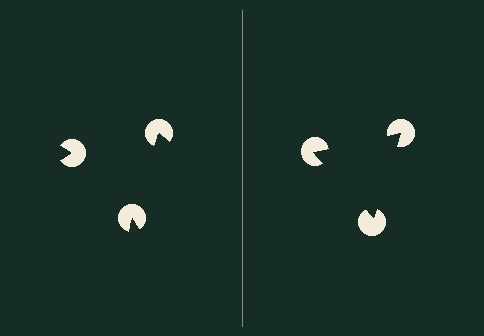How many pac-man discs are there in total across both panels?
6 — 3 on each side.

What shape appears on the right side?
An illusory triangle.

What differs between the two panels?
The pac-man discs are positioned identically on both sides; only the wedge orientations differ. On the right they align to a triangle; on the left they are misaligned.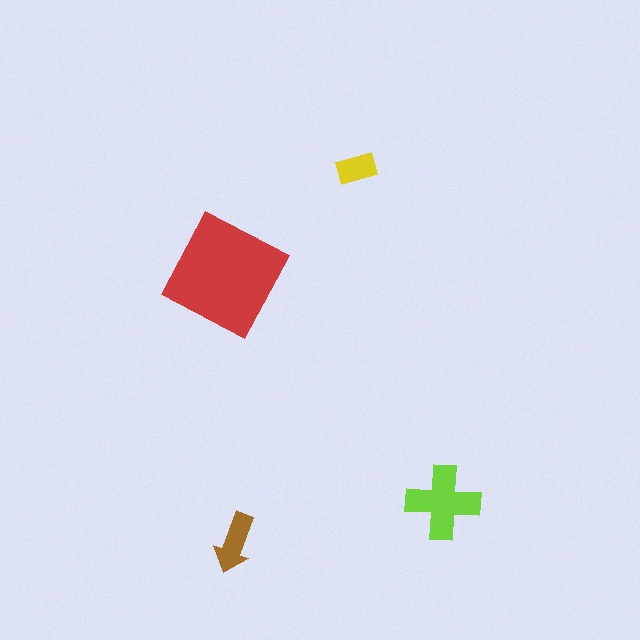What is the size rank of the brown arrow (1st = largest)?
3rd.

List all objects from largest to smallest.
The red square, the lime cross, the brown arrow, the yellow rectangle.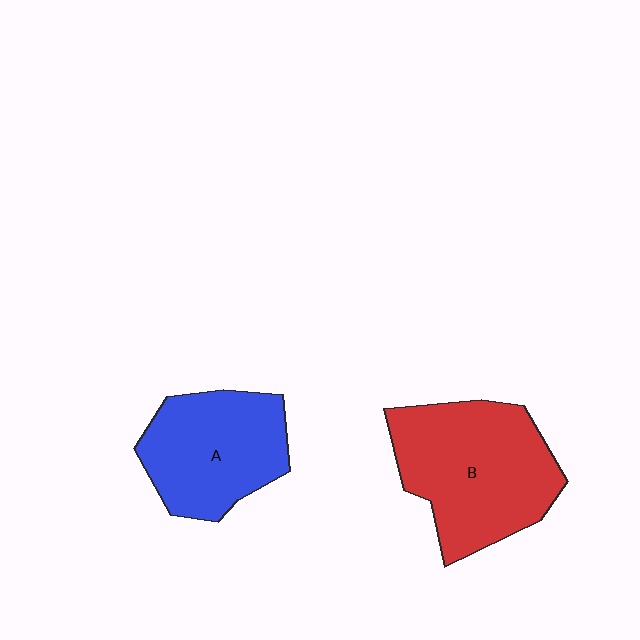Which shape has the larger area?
Shape B (red).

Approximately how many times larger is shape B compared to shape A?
Approximately 1.3 times.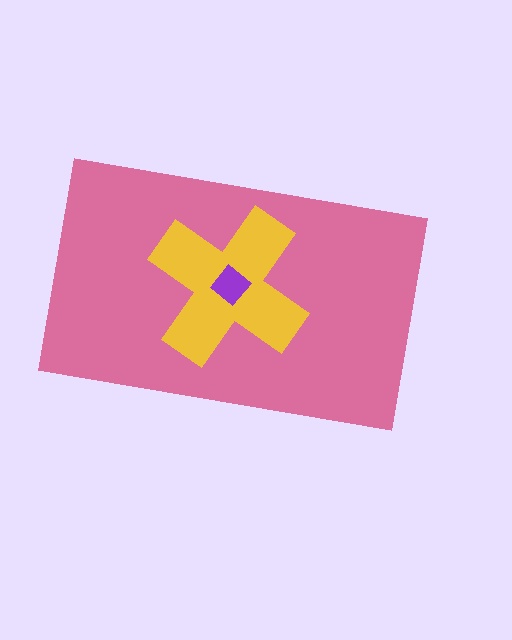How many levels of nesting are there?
3.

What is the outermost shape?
The pink rectangle.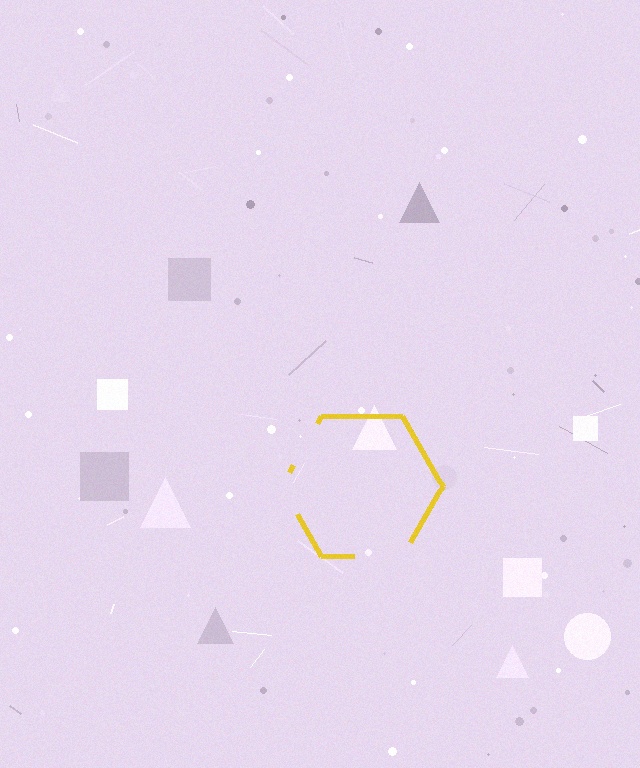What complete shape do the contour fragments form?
The contour fragments form a hexagon.